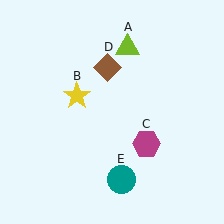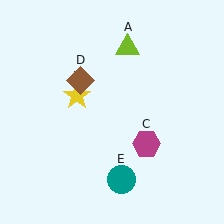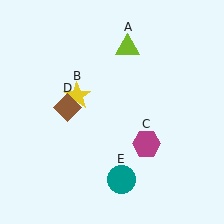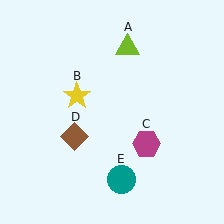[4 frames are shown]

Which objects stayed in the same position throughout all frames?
Lime triangle (object A) and yellow star (object B) and magenta hexagon (object C) and teal circle (object E) remained stationary.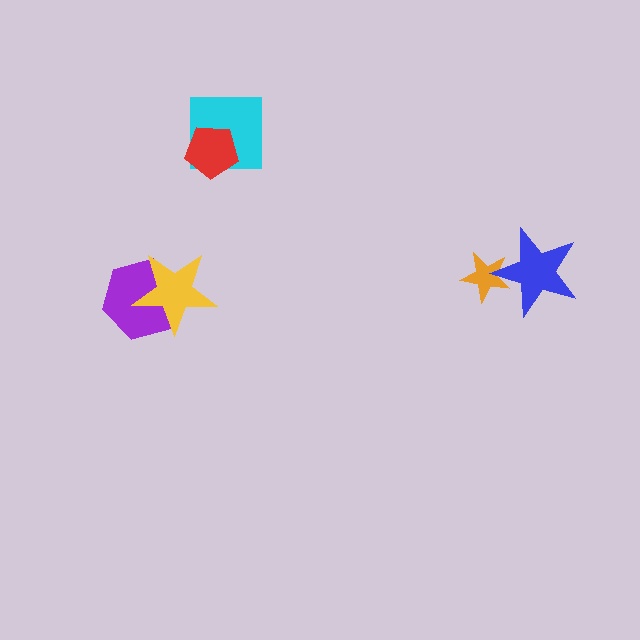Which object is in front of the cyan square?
The red pentagon is in front of the cyan square.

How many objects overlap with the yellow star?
1 object overlaps with the yellow star.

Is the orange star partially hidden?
Yes, it is partially covered by another shape.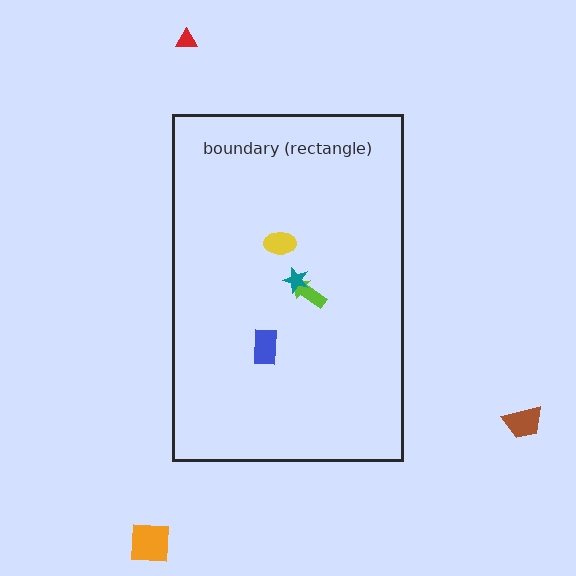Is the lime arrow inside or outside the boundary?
Inside.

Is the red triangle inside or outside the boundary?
Outside.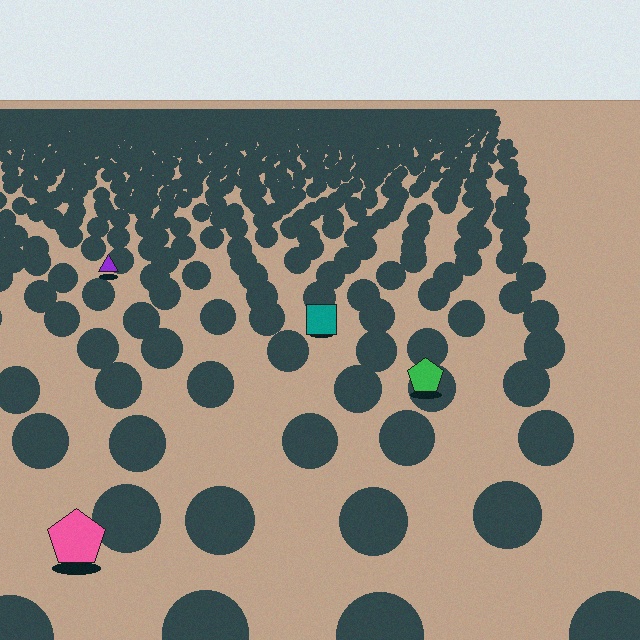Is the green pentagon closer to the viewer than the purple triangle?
Yes. The green pentagon is closer — you can tell from the texture gradient: the ground texture is coarser near it.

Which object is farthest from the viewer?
The purple triangle is farthest from the viewer. It appears smaller and the ground texture around it is denser.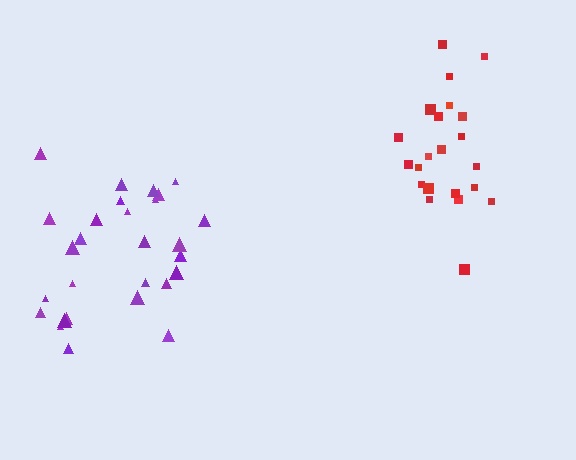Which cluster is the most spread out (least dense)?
Purple.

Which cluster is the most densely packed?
Red.